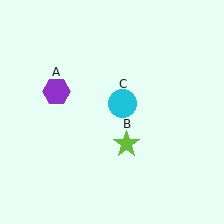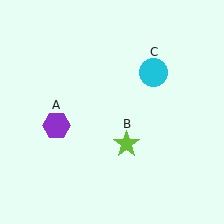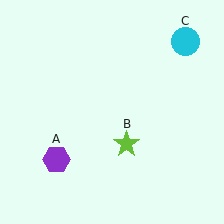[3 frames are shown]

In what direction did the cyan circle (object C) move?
The cyan circle (object C) moved up and to the right.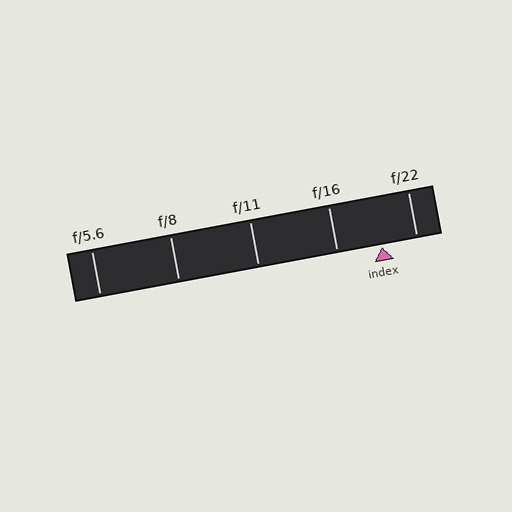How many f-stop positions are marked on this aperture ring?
There are 5 f-stop positions marked.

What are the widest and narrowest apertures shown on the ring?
The widest aperture shown is f/5.6 and the narrowest is f/22.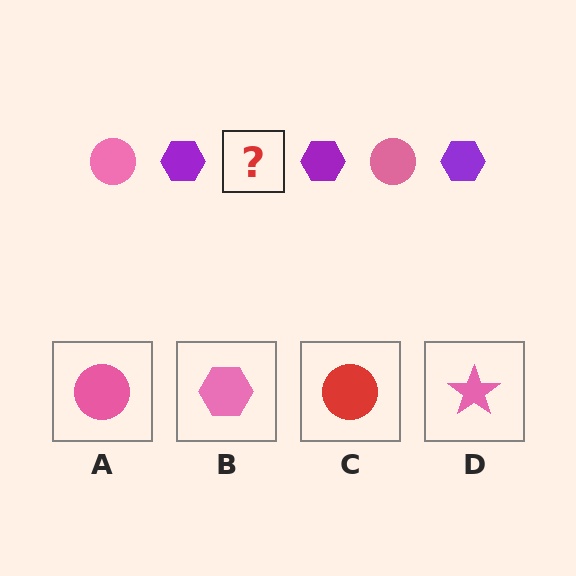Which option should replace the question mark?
Option A.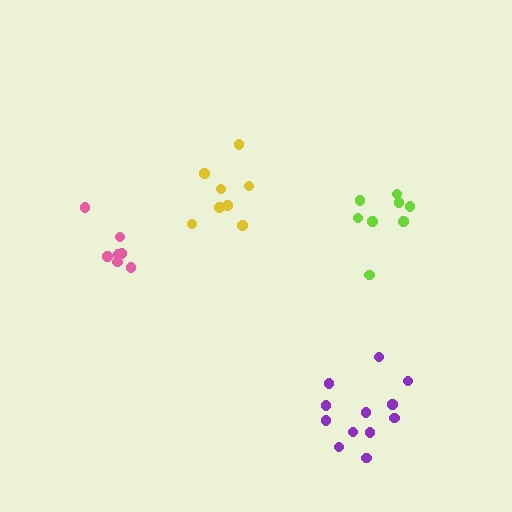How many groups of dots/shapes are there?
There are 4 groups.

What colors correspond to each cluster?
The clusters are colored: yellow, purple, lime, pink.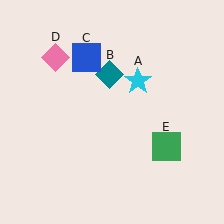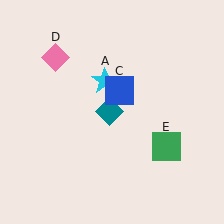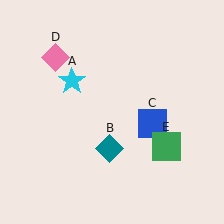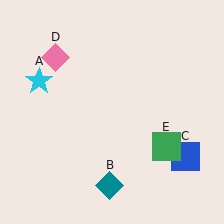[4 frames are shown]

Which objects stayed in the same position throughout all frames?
Pink diamond (object D) and green square (object E) remained stationary.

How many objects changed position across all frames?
3 objects changed position: cyan star (object A), teal diamond (object B), blue square (object C).